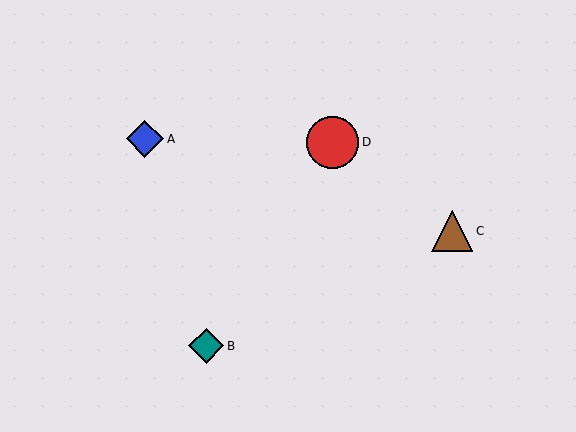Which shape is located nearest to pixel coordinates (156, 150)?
The blue diamond (labeled A) at (145, 139) is nearest to that location.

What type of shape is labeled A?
Shape A is a blue diamond.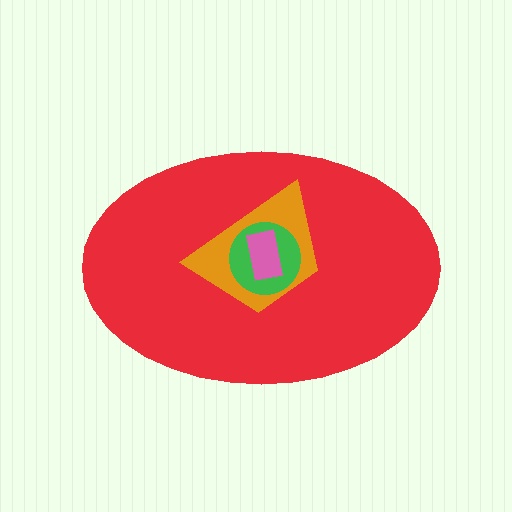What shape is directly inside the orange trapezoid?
The green circle.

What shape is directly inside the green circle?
The pink rectangle.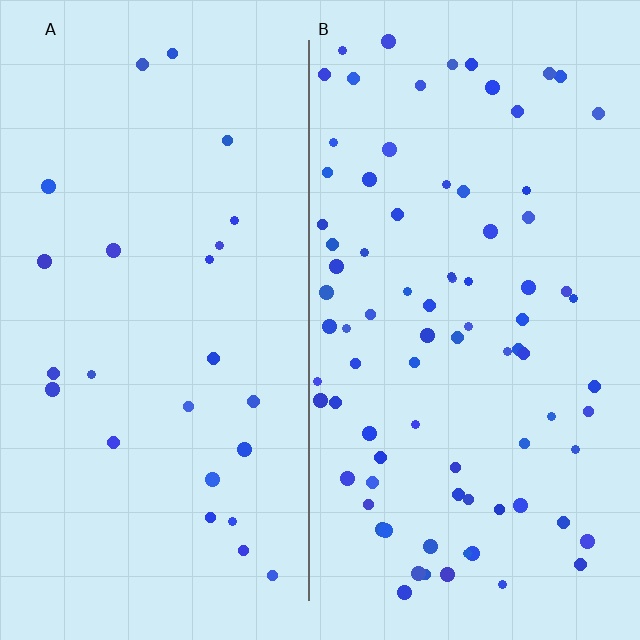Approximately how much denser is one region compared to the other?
Approximately 3.3× — region B over region A.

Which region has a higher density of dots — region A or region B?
B (the right).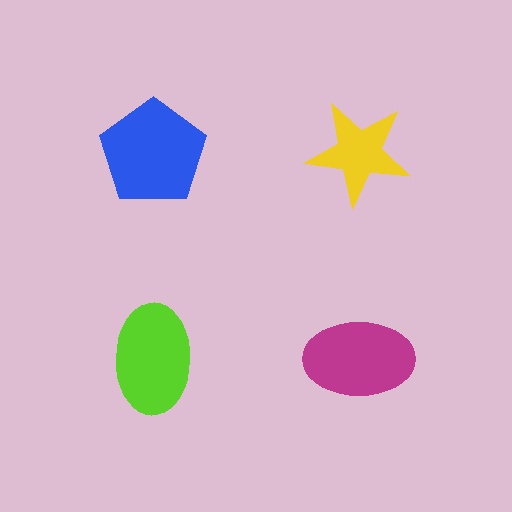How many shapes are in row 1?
2 shapes.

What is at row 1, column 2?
A yellow star.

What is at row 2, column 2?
A magenta ellipse.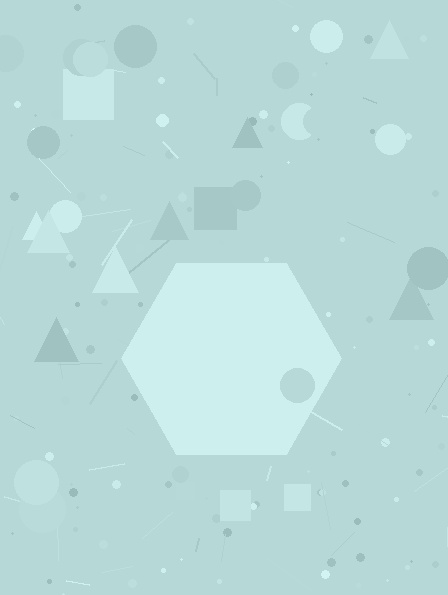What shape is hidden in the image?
A hexagon is hidden in the image.